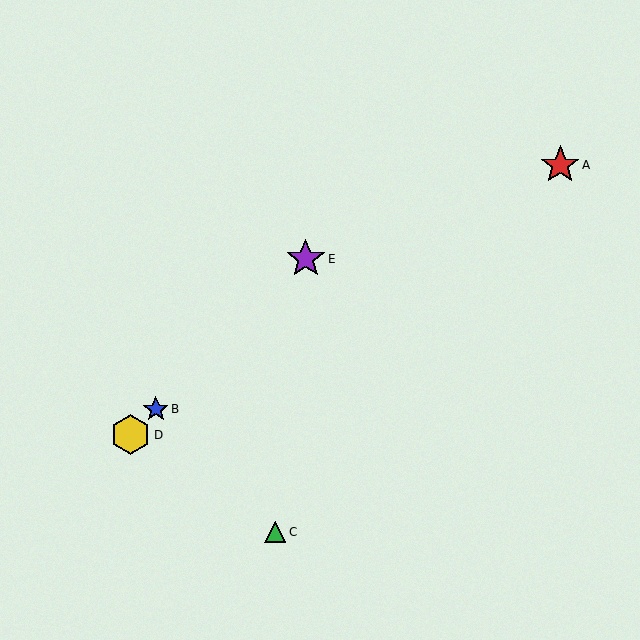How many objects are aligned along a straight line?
3 objects (B, D, E) are aligned along a straight line.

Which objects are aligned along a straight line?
Objects B, D, E are aligned along a straight line.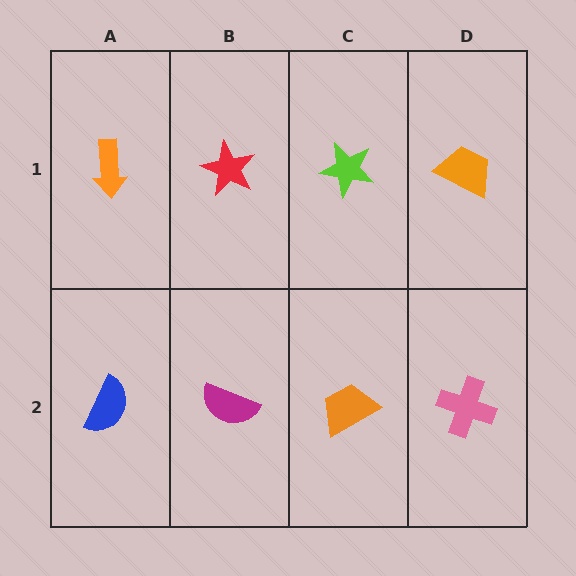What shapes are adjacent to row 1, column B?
A magenta semicircle (row 2, column B), an orange arrow (row 1, column A), a lime star (row 1, column C).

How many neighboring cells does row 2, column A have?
2.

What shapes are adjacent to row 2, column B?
A red star (row 1, column B), a blue semicircle (row 2, column A), an orange trapezoid (row 2, column C).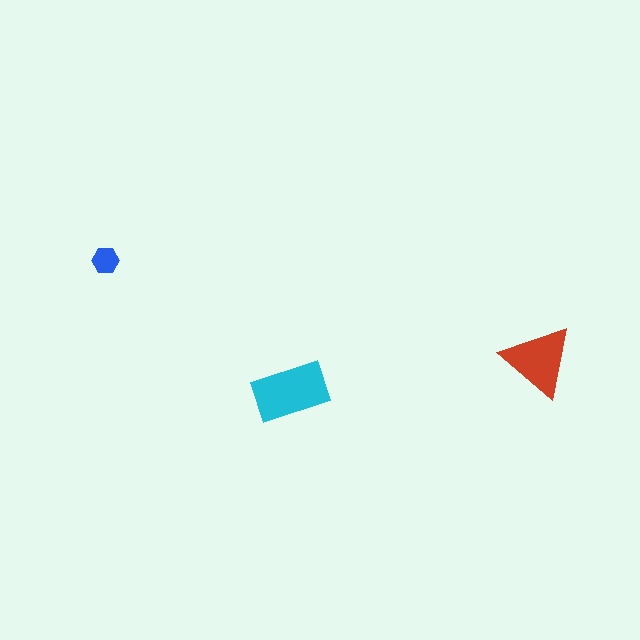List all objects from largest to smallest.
The cyan rectangle, the red triangle, the blue hexagon.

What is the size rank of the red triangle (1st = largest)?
2nd.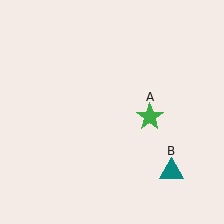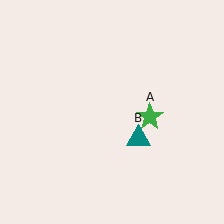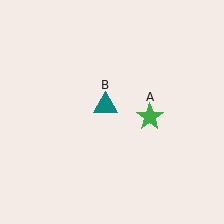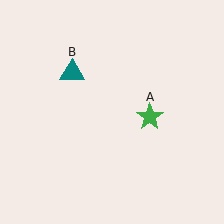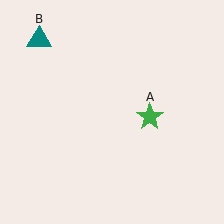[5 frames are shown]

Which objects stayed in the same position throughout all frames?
Green star (object A) remained stationary.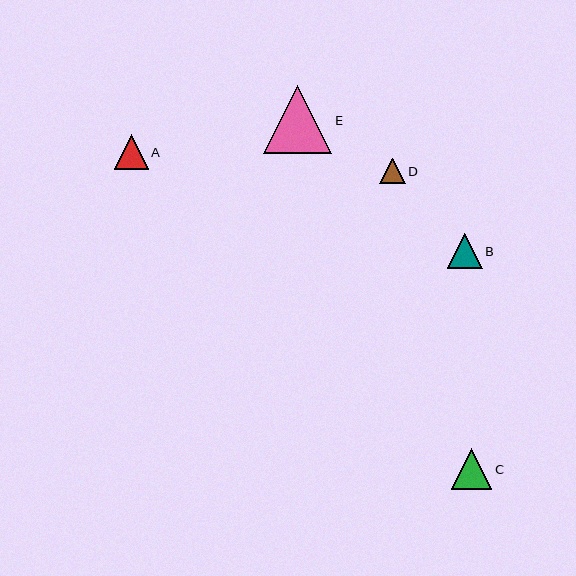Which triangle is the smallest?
Triangle D is the smallest with a size of approximately 26 pixels.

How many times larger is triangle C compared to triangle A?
Triangle C is approximately 1.2 times the size of triangle A.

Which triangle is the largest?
Triangle E is the largest with a size of approximately 68 pixels.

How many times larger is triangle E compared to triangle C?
Triangle E is approximately 1.7 times the size of triangle C.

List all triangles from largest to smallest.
From largest to smallest: E, C, B, A, D.